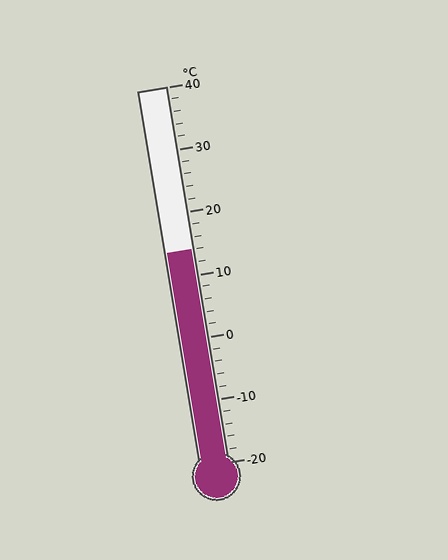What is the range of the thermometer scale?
The thermometer scale ranges from -20°C to 40°C.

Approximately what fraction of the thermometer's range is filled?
The thermometer is filled to approximately 55% of its range.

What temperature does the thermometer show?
The thermometer shows approximately 14°C.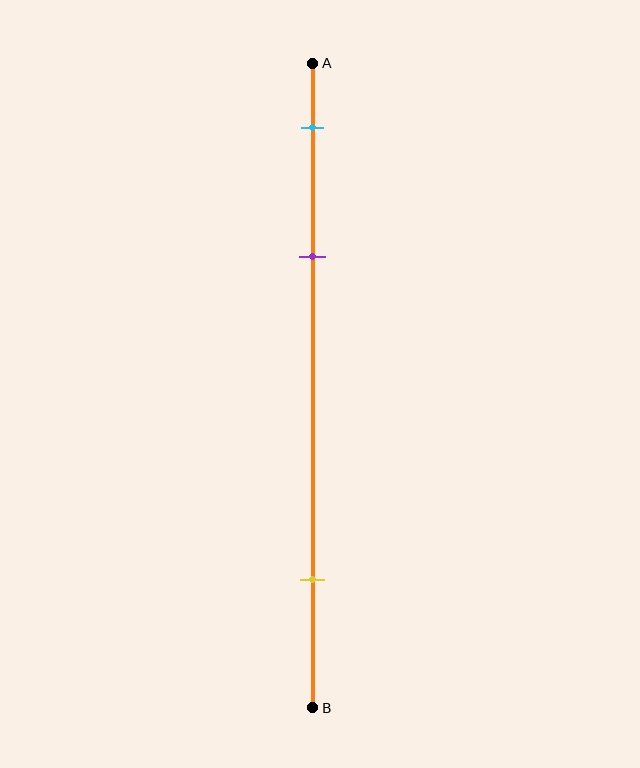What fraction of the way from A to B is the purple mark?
The purple mark is approximately 30% (0.3) of the way from A to B.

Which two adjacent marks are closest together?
The cyan and purple marks are the closest adjacent pair.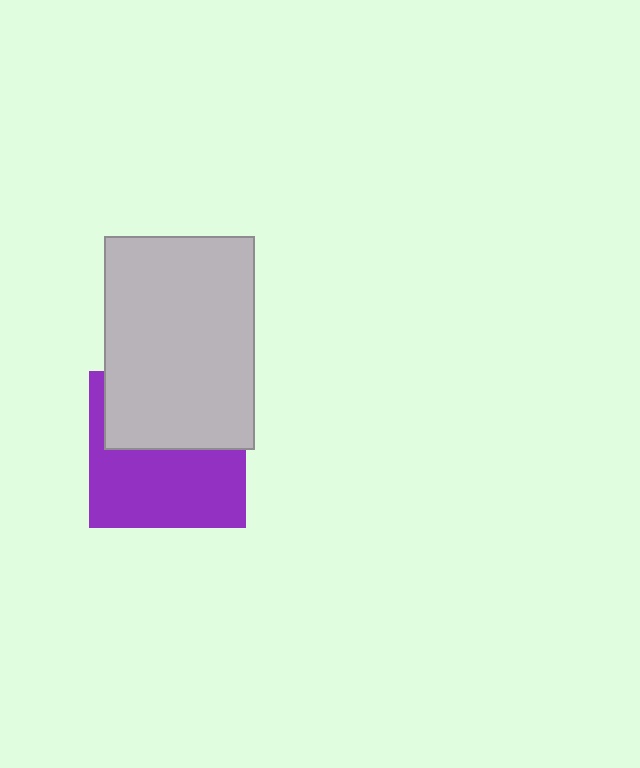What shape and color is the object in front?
The object in front is a light gray rectangle.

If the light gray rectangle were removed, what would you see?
You would see the complete purple square.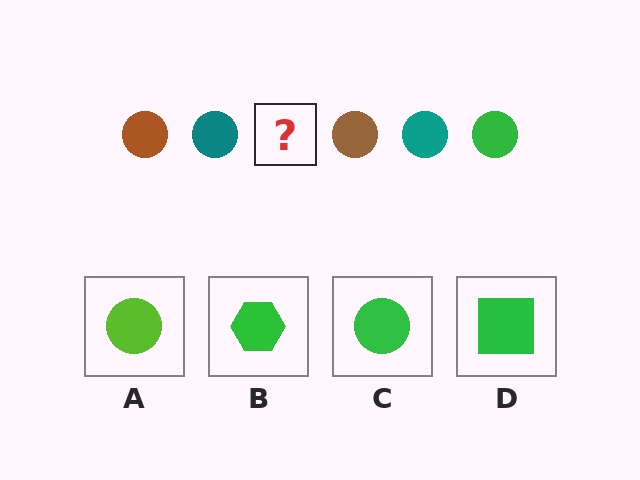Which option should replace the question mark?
Option C.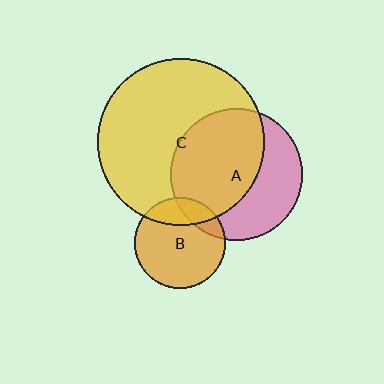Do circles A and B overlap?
Yes.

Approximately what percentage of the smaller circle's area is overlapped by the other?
Approximately 15%.